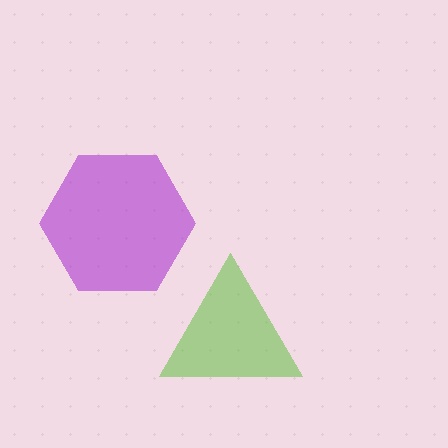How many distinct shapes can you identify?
There are 2 distinct shapes: a lime triangle, a purple hexagon.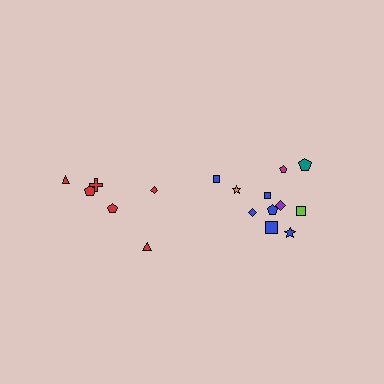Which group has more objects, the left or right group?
The right group.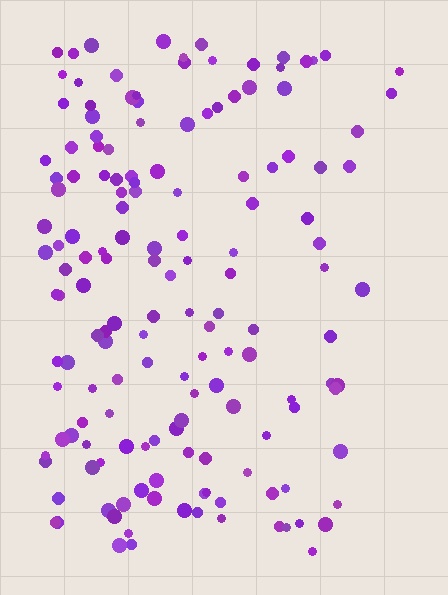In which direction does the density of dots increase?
From right to left, with the left side densest.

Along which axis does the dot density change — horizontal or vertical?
Horizontal.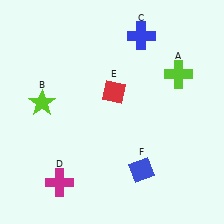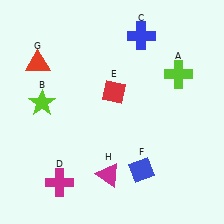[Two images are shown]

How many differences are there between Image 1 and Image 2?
There are 2 differences between the two images.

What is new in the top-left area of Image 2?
A red triangle (G) was added in the top-left area of Image 2.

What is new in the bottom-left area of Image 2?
A magenta triangle (H) was added in the bottom-left area of Image 2.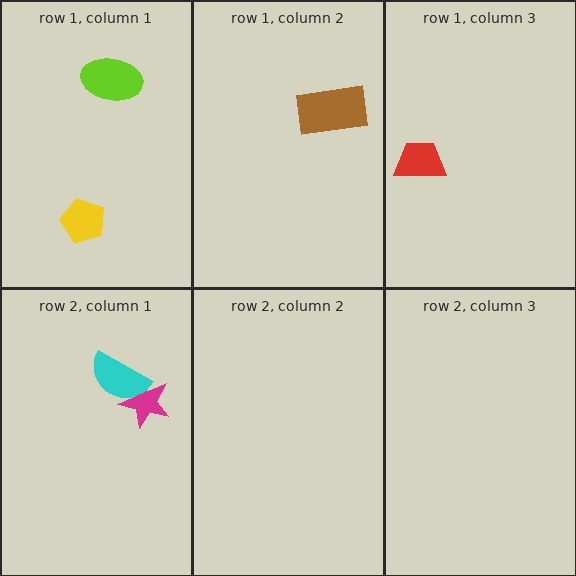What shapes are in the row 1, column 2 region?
The brown rectangle.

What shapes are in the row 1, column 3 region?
The red trapezoid.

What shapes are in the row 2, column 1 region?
The magenta star, the cyan semicircle.